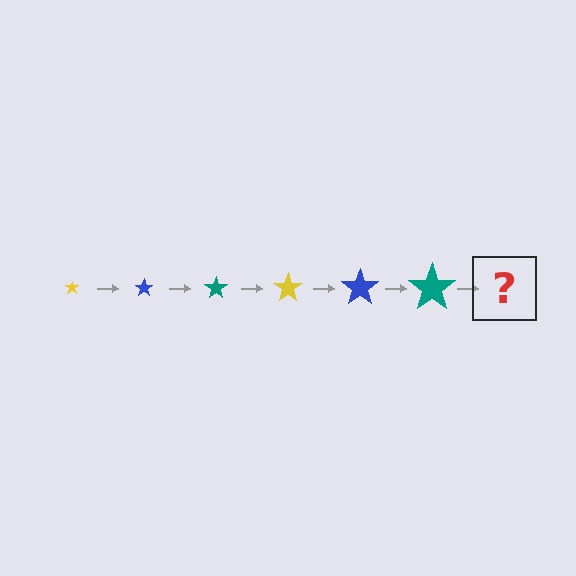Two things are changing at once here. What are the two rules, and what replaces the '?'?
The two rules are that the star grows larger each step and the color cycles through yellow, blue, and teal. The '?' should be a yellow star, larger than the previous one.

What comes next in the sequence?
The next element should be a yellow star, larger than the previous one.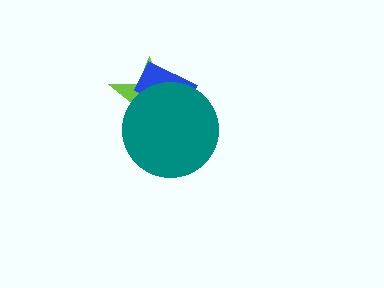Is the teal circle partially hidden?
No, no other shape covers it.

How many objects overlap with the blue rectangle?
2 objects overlap with the blue rectangle.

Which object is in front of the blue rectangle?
The teal circle is in front of the blue rectangle.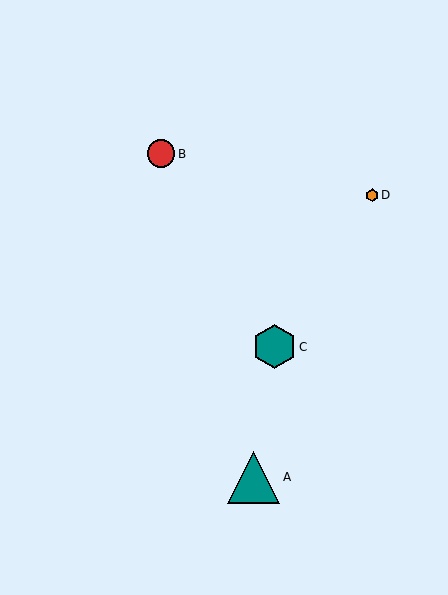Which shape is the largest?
The teal triangle (labeled A) is the largest.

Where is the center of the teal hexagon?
The center of the teal hexagon is at (274, 347).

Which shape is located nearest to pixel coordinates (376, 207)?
The orange hexagon (labeled D) at (372, 195) is nearest to that location.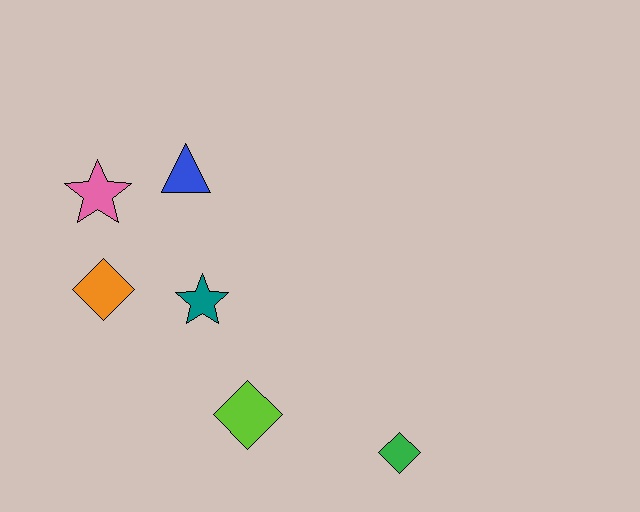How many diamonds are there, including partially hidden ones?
There are 3 diamonds.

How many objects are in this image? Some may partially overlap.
There are 6 objects.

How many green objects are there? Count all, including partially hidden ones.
There is 1 green object.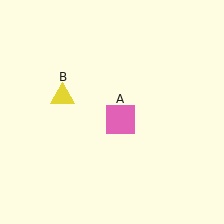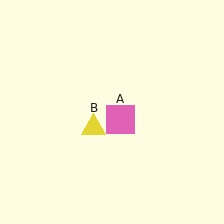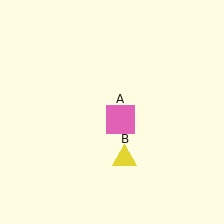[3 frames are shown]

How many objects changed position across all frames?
1 object changed position: yellow triangle (object B).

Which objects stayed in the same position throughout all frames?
Pink square (object A) remained stationary.